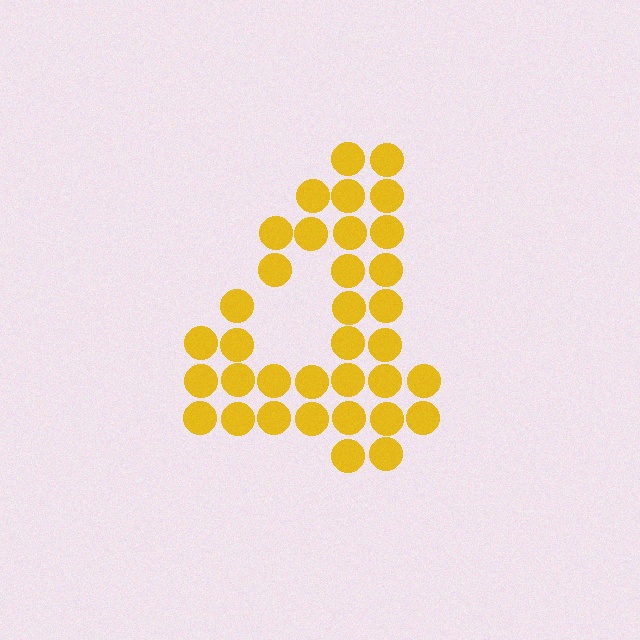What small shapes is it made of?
It is made of small circles.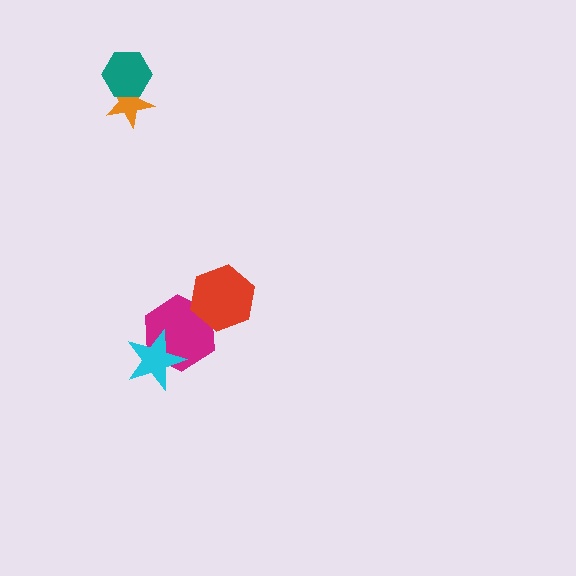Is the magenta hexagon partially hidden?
Yes, it is partially covered by another shape.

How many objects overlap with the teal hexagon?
1 object overlaps with the teal hexagon.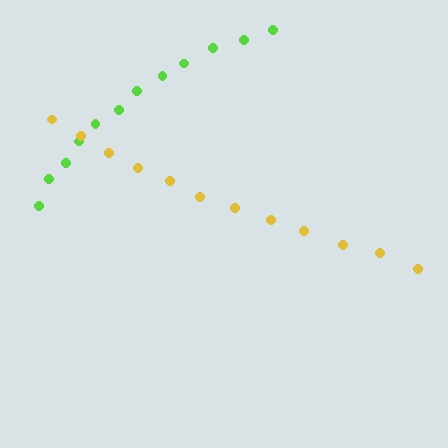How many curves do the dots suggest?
There are 2 distinct paths.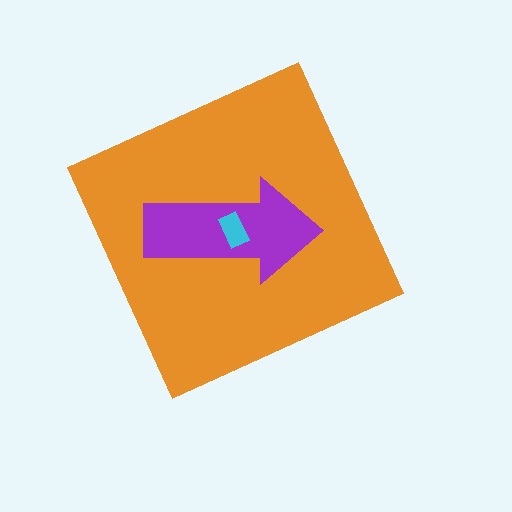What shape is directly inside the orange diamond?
The purple arrow.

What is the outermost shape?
The orange diamond.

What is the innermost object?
The cyan rectangle.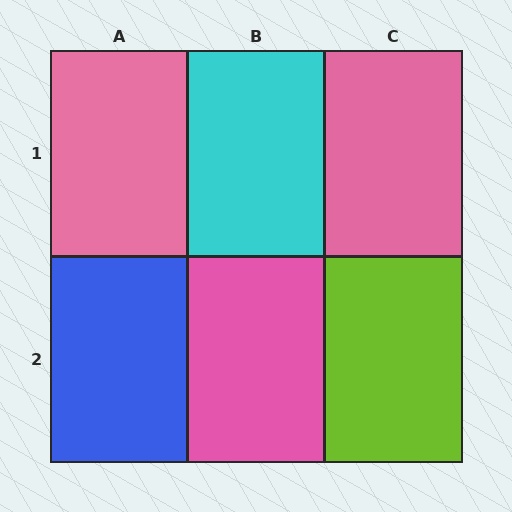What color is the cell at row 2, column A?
Blue.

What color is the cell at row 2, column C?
Lime.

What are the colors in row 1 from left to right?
Pink, cyan, pink.